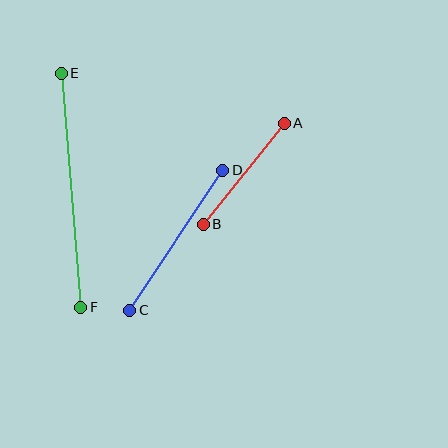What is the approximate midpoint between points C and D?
The midpoint is at approximately (176, 240) pixels.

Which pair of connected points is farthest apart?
Points E and F are farthest apart.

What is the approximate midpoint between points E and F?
The midpoint is at approximately (71, 190) pixels.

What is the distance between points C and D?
The distance is approximately 168 pixels.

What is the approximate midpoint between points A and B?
The midpoint is at approximately (244, 174) pixels.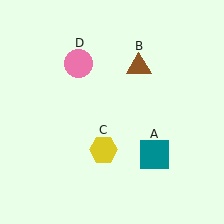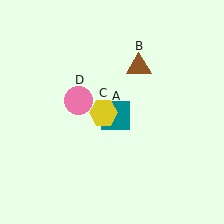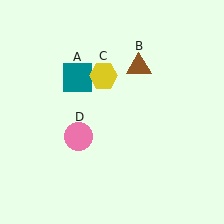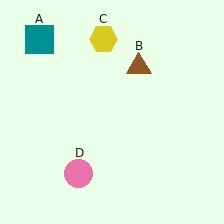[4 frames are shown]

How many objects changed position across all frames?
3 objects changed position: teal square (object A), yellow hexagon (object C), pink circle (object D).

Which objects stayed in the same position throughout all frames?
Brown triangle (object B) remained stationary.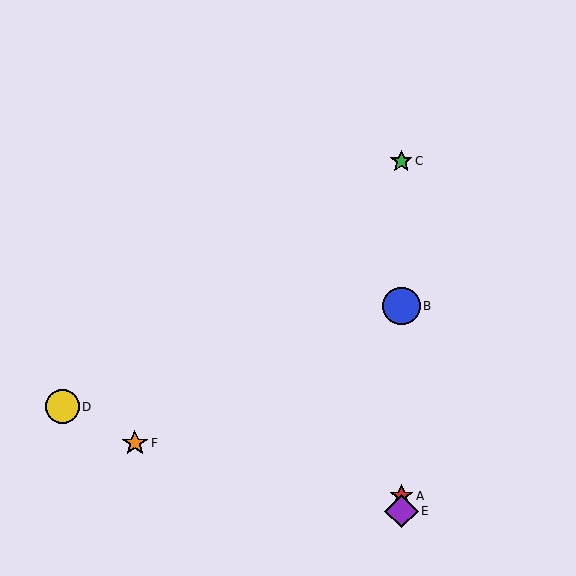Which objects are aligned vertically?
Objects A, B, C, E are aligned vertically.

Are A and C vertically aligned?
Yes, both are at x≈401.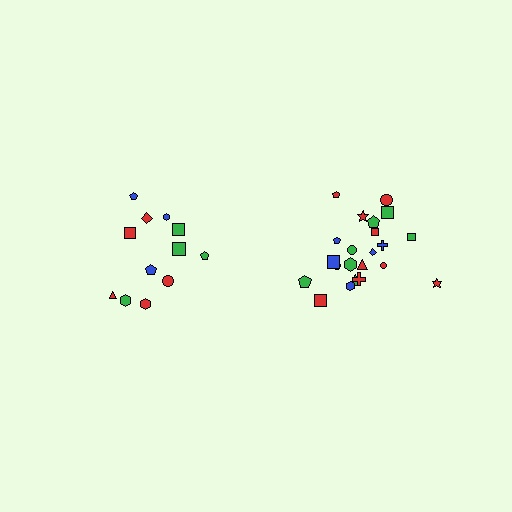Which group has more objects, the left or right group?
The right group.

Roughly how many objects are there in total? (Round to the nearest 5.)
Roughly 35 objects in total.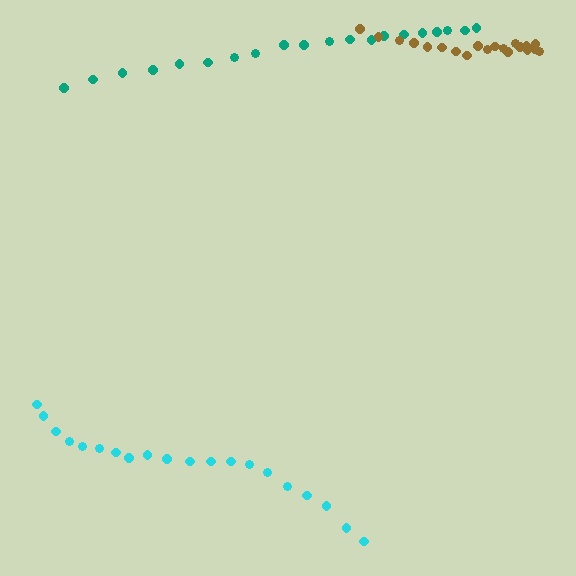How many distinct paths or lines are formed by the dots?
There are 3 distinct paths.